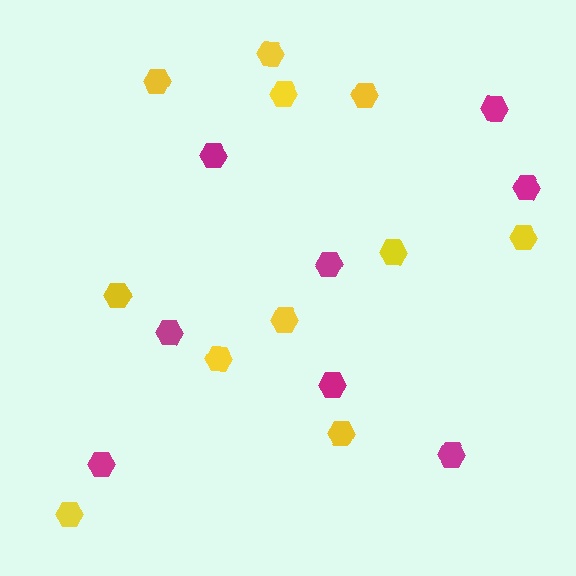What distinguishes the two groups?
There are 2 groups: one group of magenta hexagons (8) and one group of yellow hexagons (11).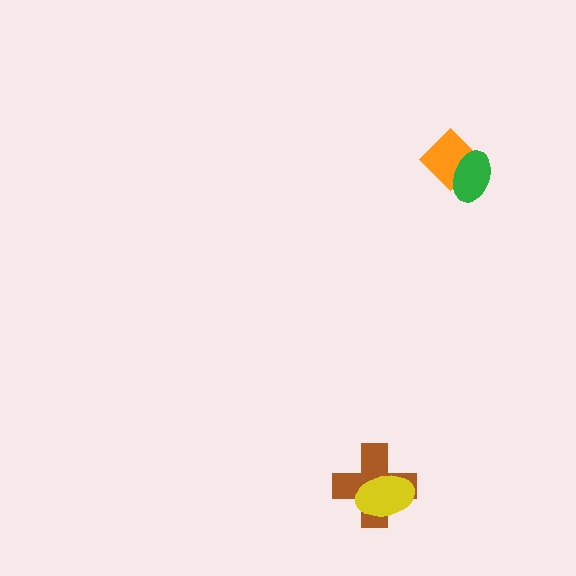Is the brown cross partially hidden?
Yes, it is partially covered by another shape.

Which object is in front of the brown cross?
The yellow ellipse is in front of the brown cross.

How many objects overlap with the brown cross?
1 object overlaps with the brown cross.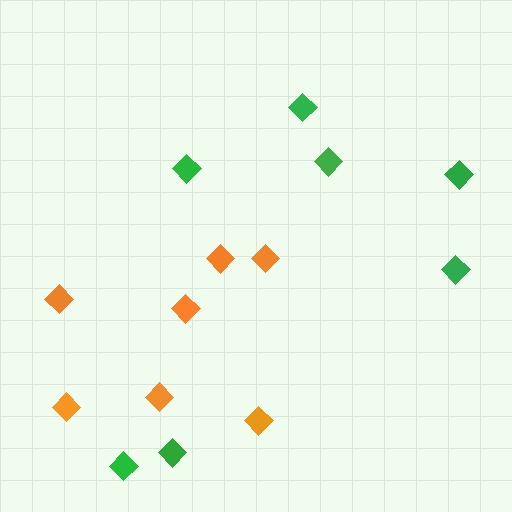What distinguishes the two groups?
There are 2 groups: one group of green diamonds (7) and one group of orange diamonds (7).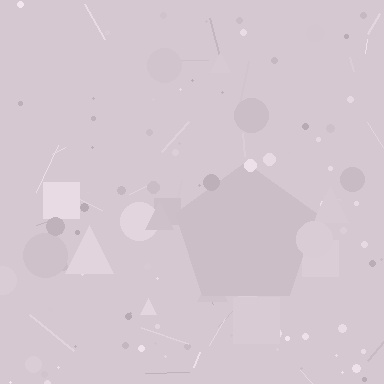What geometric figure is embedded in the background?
A pentagon is embedded in the background.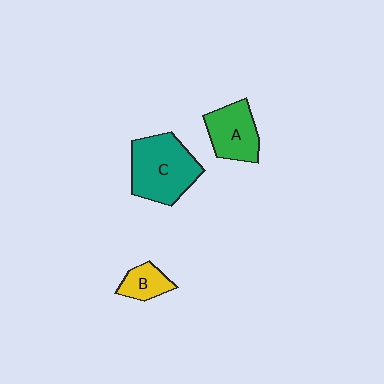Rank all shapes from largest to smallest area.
From largest to smallest: C (teal), A (green), B (yellow).